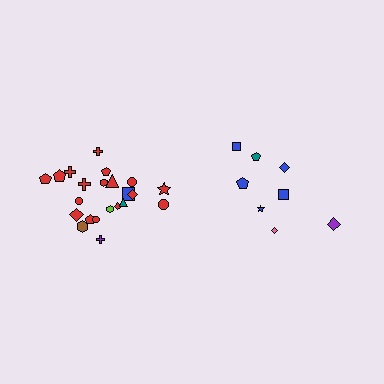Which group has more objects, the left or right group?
The left group.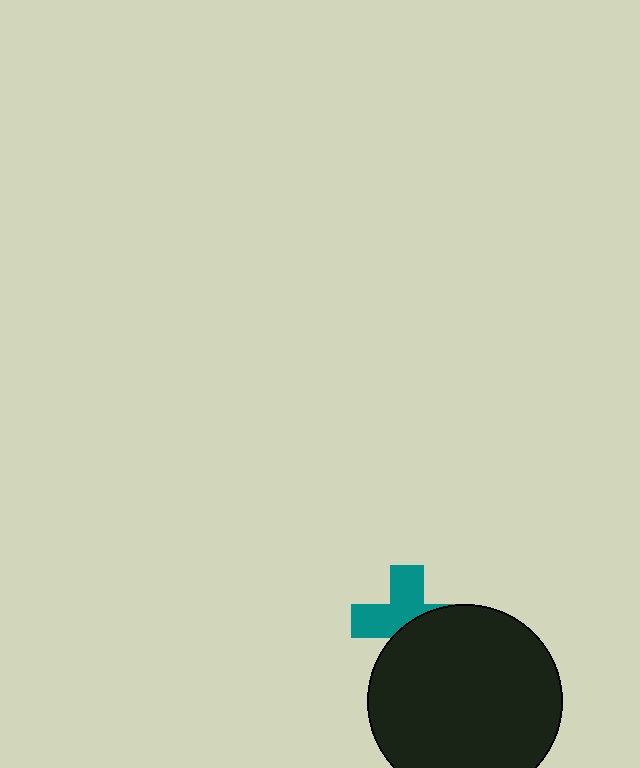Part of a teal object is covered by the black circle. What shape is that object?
It is a cross.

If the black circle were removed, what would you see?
You would see the complete teal cross.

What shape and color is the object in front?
The object in front is a black circle.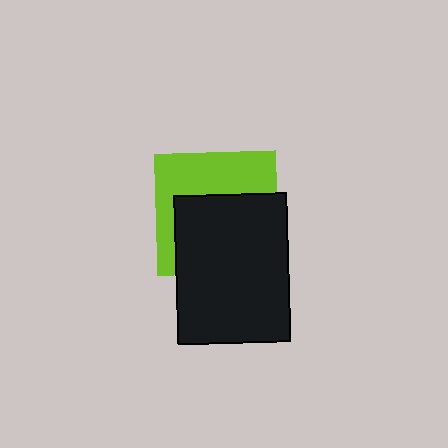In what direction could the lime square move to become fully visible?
The lime square could move up. That would shift it out from behind the black rectangle entirely.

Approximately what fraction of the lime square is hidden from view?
Roughly 56% of the lime square is hidden behind the black rectangle.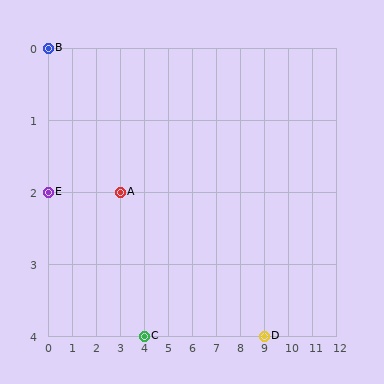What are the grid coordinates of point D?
Point D is at grid coordinates (9, 4).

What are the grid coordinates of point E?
Point E is at grid coordinates (0, 2).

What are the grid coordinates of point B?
Point B is at grid coordinates (0, 0).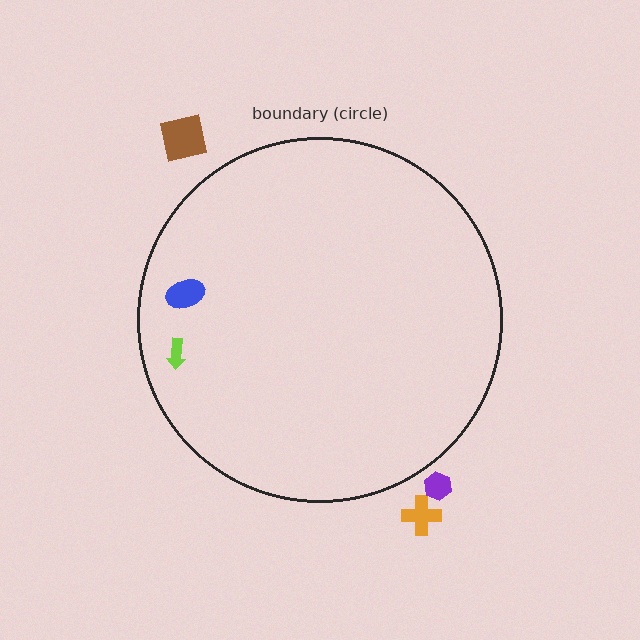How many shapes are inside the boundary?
2 inside, 3 outside.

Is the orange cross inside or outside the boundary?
Outside.